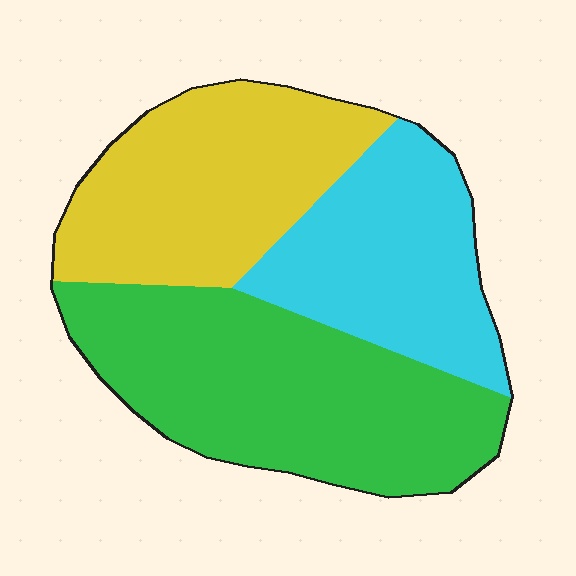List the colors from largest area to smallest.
From largest to smallest: green, yellow, cyan.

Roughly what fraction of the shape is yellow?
Yellow takes up between a quarter and a half of the shape.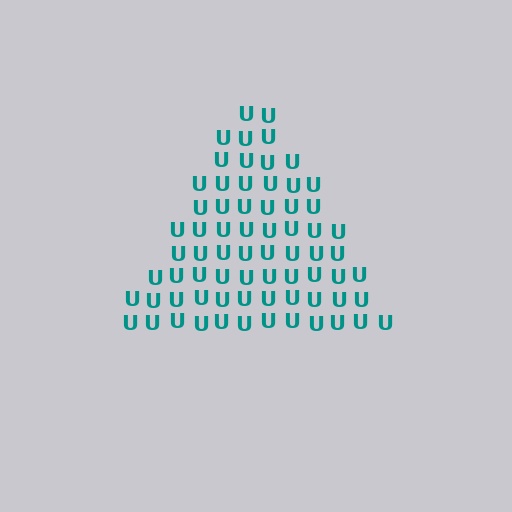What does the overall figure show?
The overall figure shows a triangle.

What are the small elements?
The small elements are letter U's.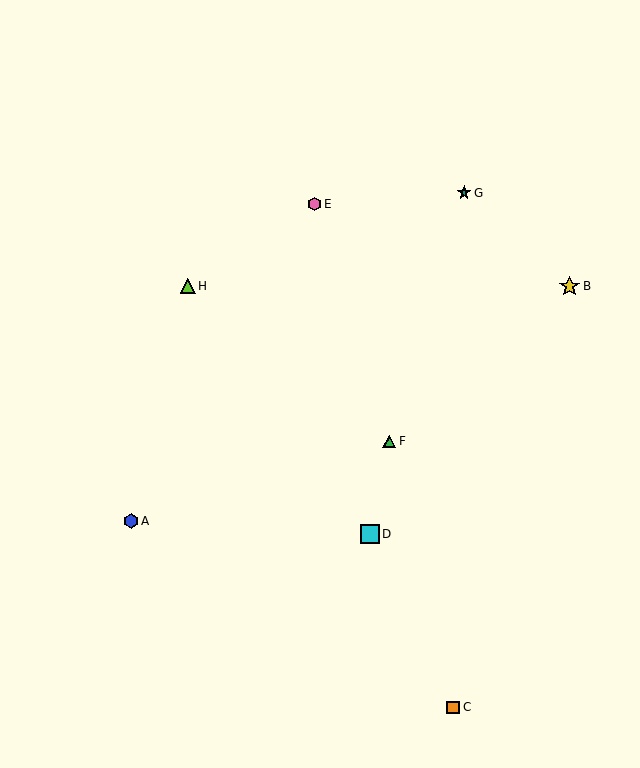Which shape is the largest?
The yellow star (labeled B) is the largest.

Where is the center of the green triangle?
The center of the green triangle is at (389, 441).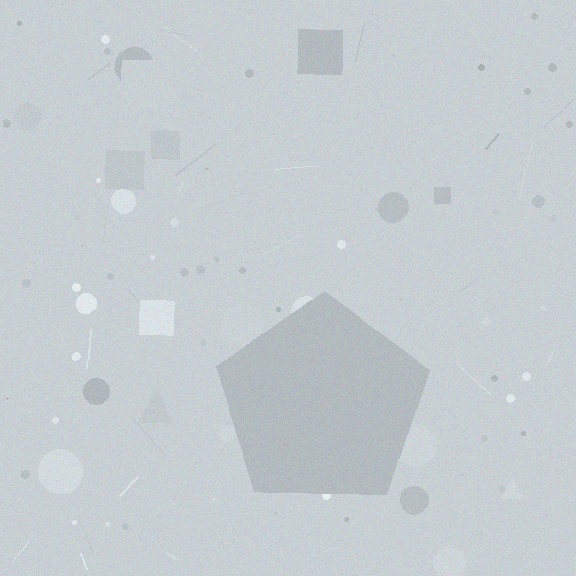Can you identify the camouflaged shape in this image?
The camouflaged shape is a pentagon.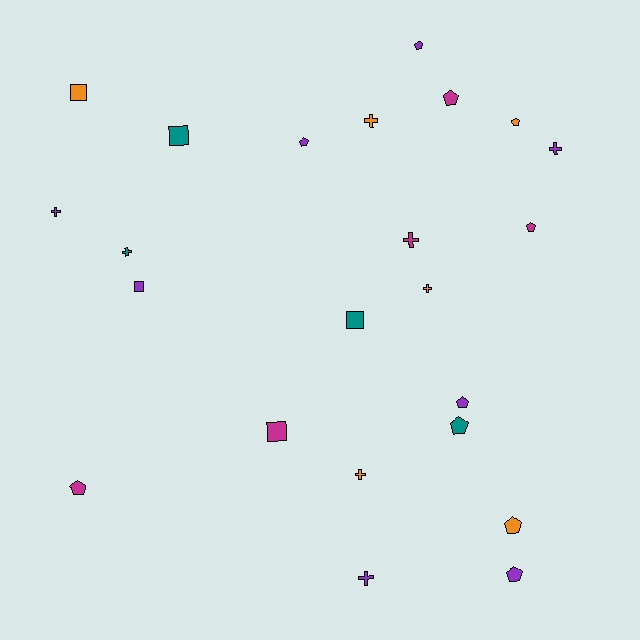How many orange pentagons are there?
There are 2 orange pentagons.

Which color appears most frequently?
Purple, with 8 objects.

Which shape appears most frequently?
Pentagon, with 10 objects.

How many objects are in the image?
There are 23 objects.